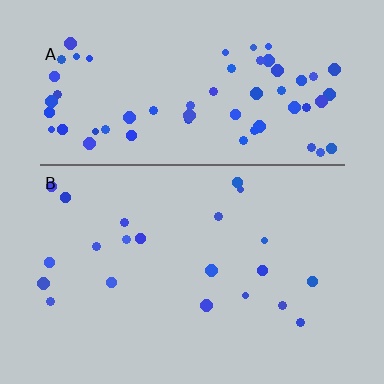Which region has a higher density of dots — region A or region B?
A (the top).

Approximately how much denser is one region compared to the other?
Approximately 3.0× — region A over region B.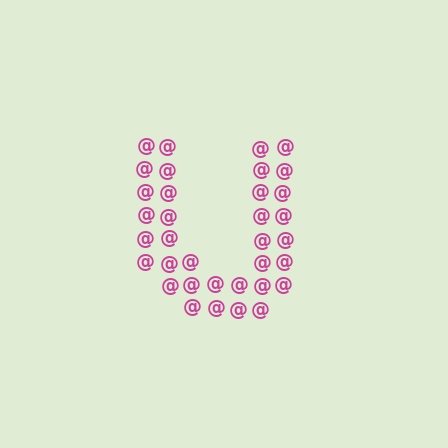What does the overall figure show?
The overall figure shows the letter U.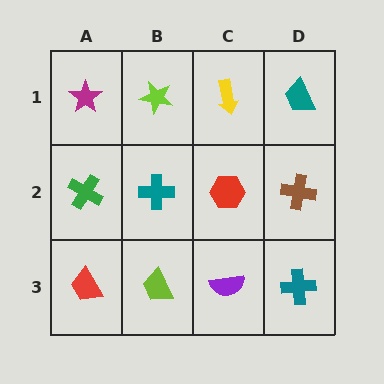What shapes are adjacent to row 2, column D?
A teal trapezoid (row 1, column D), a teal cross (row 3, column D), a red hexagon (row 2, column C).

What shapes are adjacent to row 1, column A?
A green cross (row 2, column A), a lime star (row 1, column B).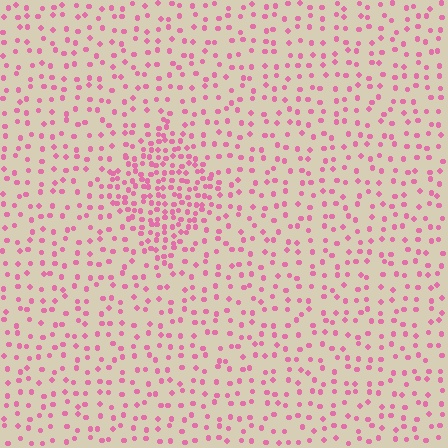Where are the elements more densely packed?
The elements are more densely packed inside the diamond boundary.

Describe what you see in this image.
The image contains small pink elements arranged at two different densities. A diamond-shaped region is visible where the elements are more densely packed than the surrounding area.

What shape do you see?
I see a diamond.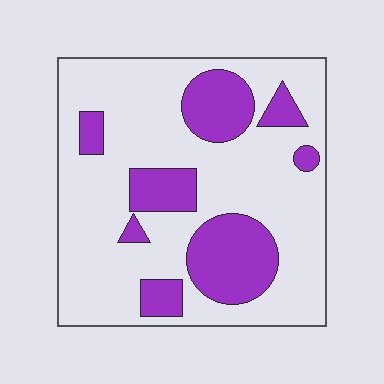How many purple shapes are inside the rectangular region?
8.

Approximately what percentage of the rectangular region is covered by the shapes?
Approximately 25%.